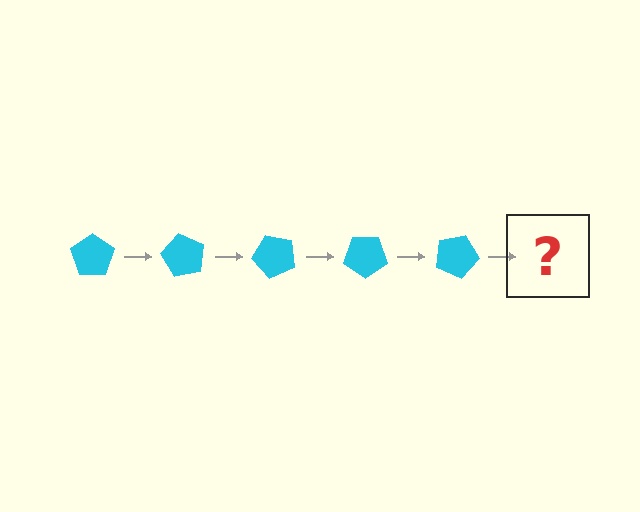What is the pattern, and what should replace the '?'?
The pattern is that the pentagon rotates 60 degrees each step. The '?' should be a cyan pentagon rotated 300 degrees.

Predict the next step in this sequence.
The next step is a cyan pentagon rotated 300 degrees.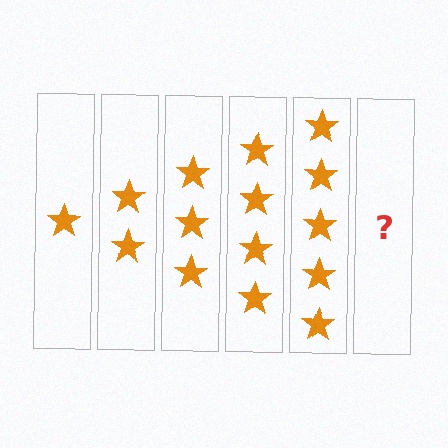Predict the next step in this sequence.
The next step is 6 stars.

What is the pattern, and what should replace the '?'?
The pattern is that each step adds one more star. The '?' should be 6 stars.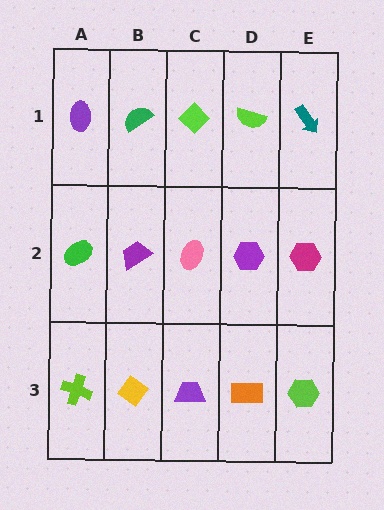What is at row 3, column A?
A lime cross.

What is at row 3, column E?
A lime hexagon.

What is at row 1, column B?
A green semicircle.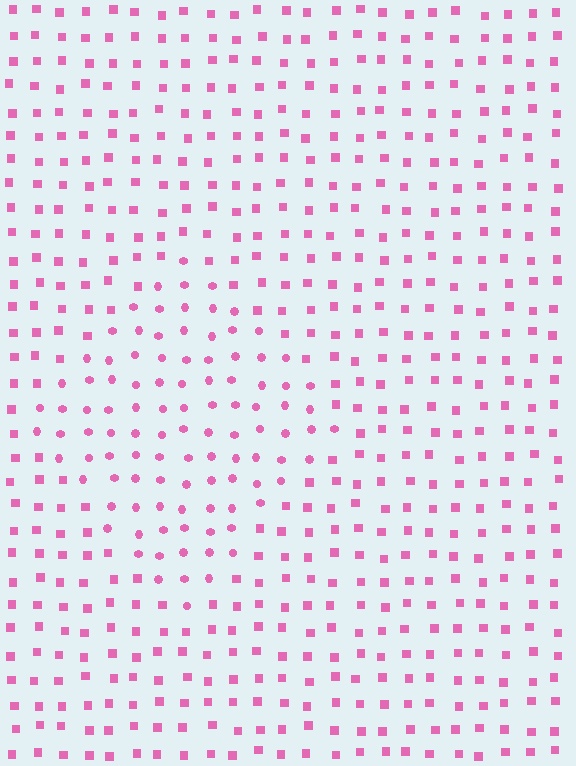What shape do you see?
I see a diamond.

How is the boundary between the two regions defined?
The boundary is defined by a change in element shape: circles inside vs. squares outside. All elements share the same color and spacing.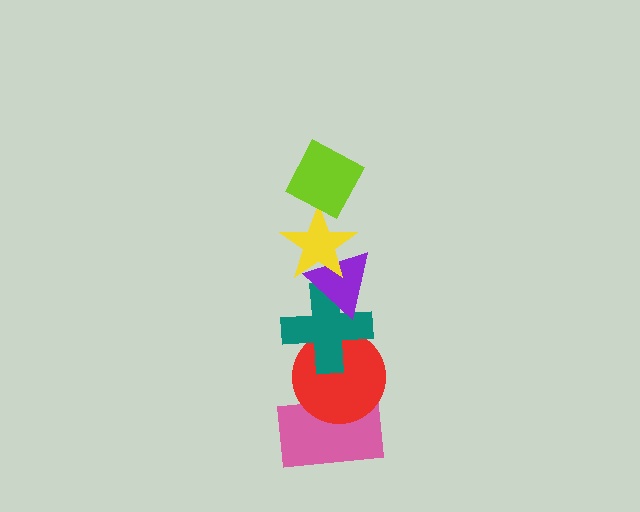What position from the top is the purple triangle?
The purple triangle is 3rd from the top.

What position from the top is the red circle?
The red circle is 5th from the top.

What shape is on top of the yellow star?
The lime diamond is on top of the yellow star.